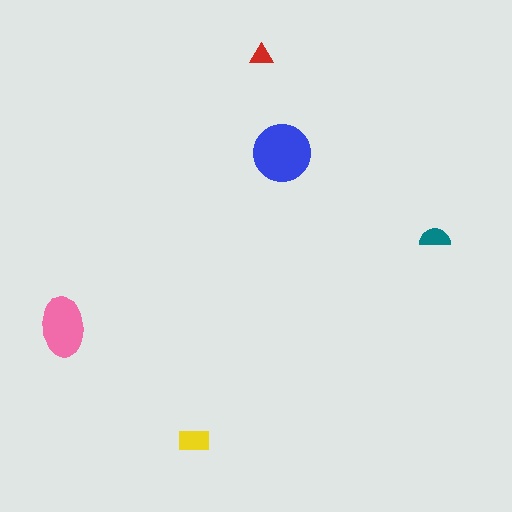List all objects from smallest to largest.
The red triangle, the teal semicircle, the yellow rectangle, the pink ellipse, the blue circle.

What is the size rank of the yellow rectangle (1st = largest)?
3rd.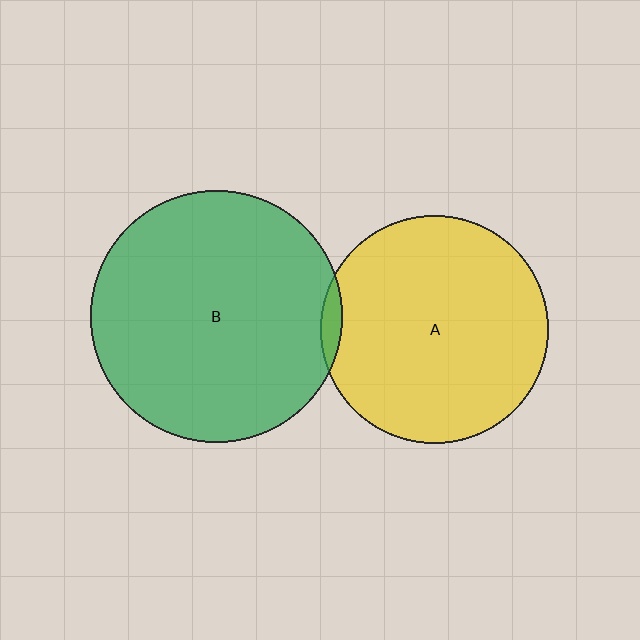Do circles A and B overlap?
Yes.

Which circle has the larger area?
Circle B (green).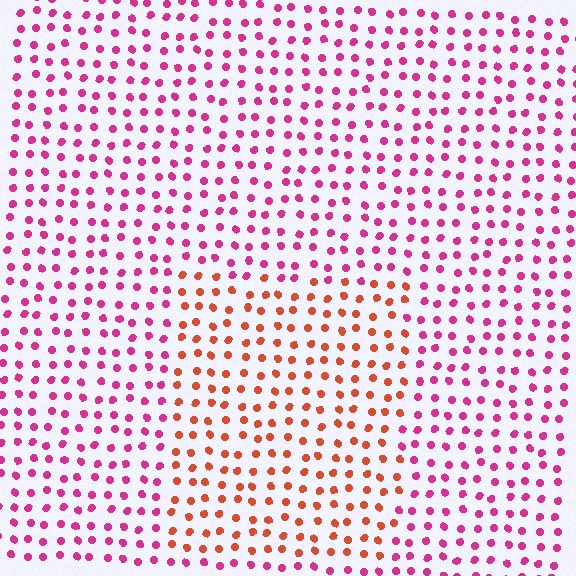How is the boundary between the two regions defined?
The boundary is defined purely by a slight shift in hue (about 46 degrees). Spacing, size, and orientation are identical on both sides.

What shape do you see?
I see a rectangle.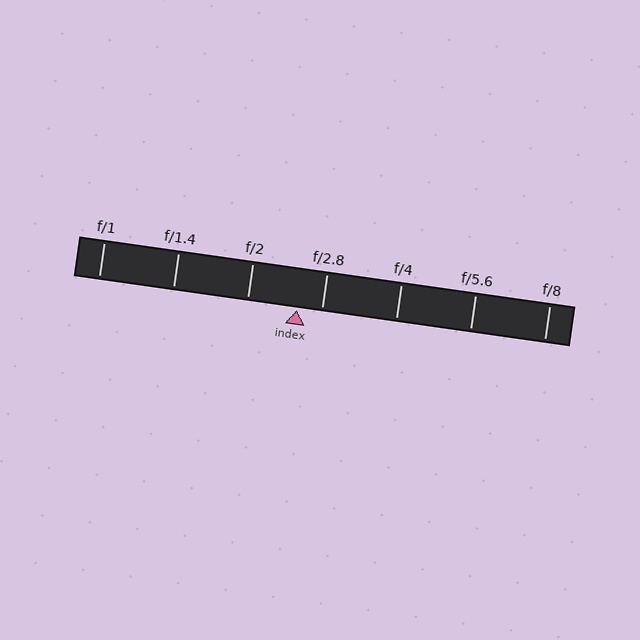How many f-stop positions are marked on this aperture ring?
There are 7 f-stop positions marked.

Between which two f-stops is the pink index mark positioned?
The index mark is between f/2 and f/2.8.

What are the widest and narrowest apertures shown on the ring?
The widest aperture shown is f/1 and the narrowest is f/8.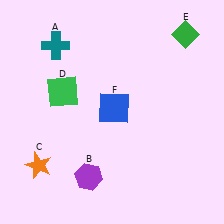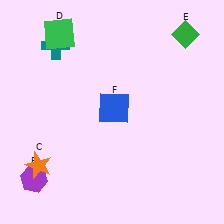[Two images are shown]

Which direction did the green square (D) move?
The green square (D) moved up.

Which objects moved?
The objects that moved are: the purple hexagon (B), the green square (D).